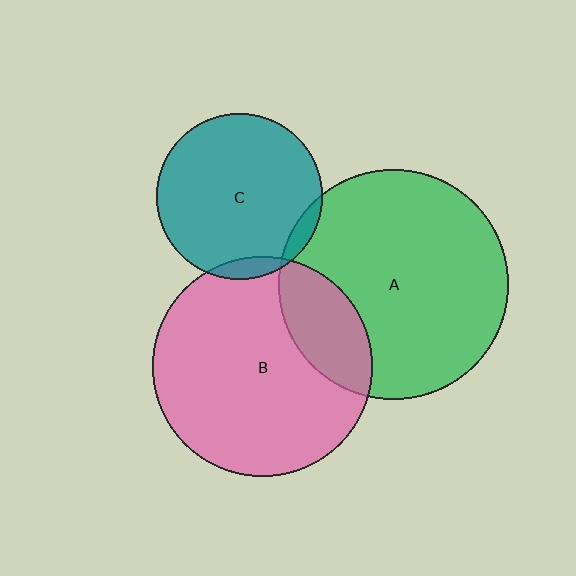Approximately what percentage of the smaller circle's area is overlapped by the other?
Approximately 5%.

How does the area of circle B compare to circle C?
Approximately 1.8 times.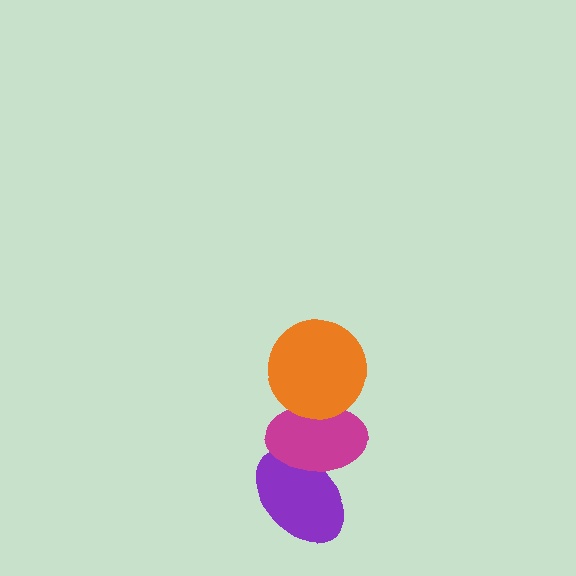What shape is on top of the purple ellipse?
The magenta ellipse is on top of the purple ellipse.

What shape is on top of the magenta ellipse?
The orange circle is on top of the magenta ellipse.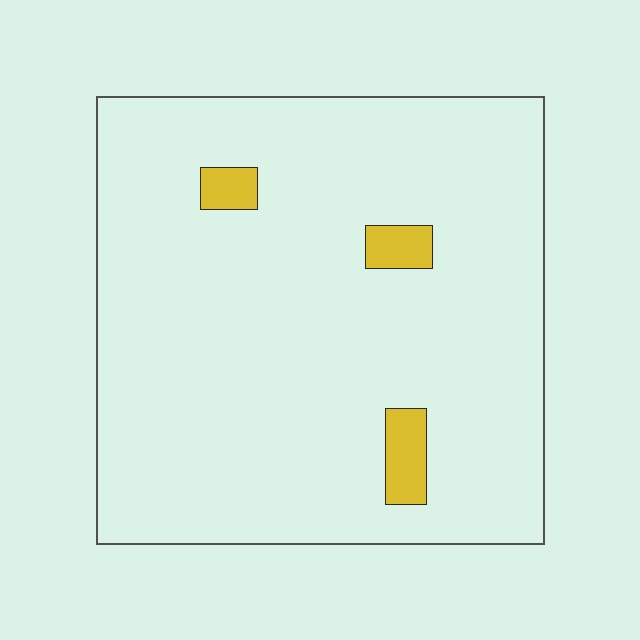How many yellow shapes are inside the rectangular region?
3.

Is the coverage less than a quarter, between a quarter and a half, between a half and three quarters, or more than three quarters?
Less than a quarter.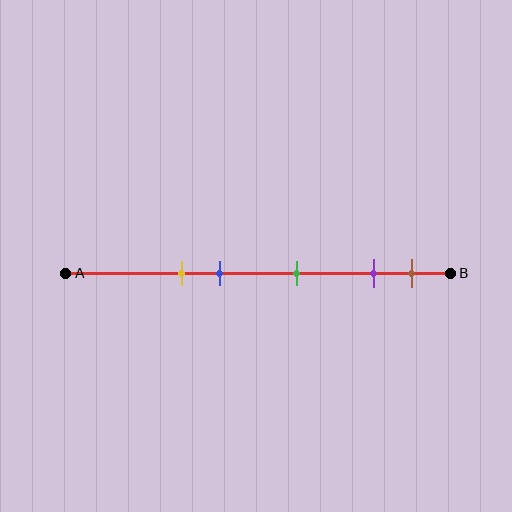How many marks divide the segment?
There are 5 marks dividing the segment.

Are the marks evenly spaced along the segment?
No, the marks are not evenly spaced.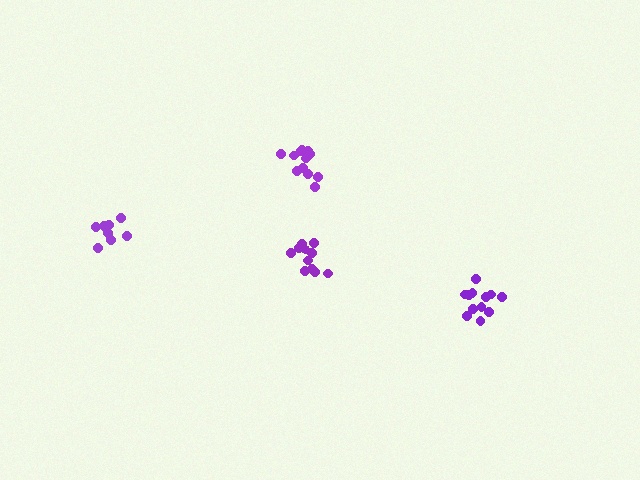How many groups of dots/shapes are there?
There are 4 groups.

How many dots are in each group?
Group 1: 8 dots, Group 2: 11 dots, Group 3: 13 dots, Group 4: 12 dots (44 total).